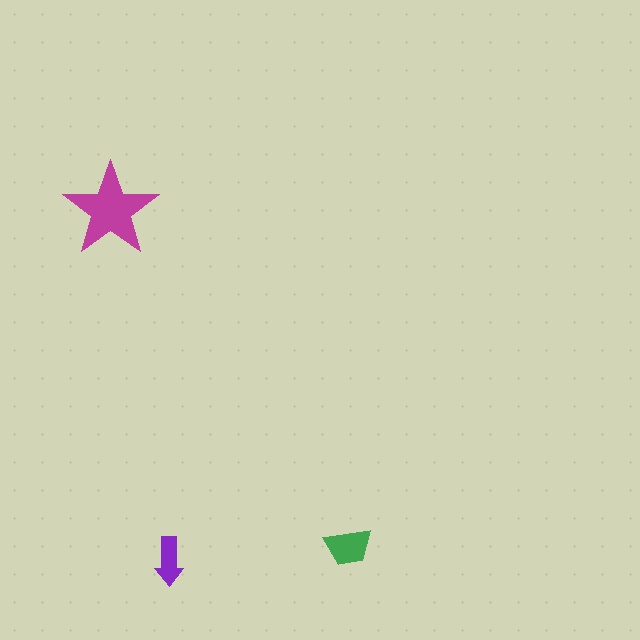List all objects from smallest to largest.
The purple arrow, the green trapezoid, the magenta star.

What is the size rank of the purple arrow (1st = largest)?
3rd.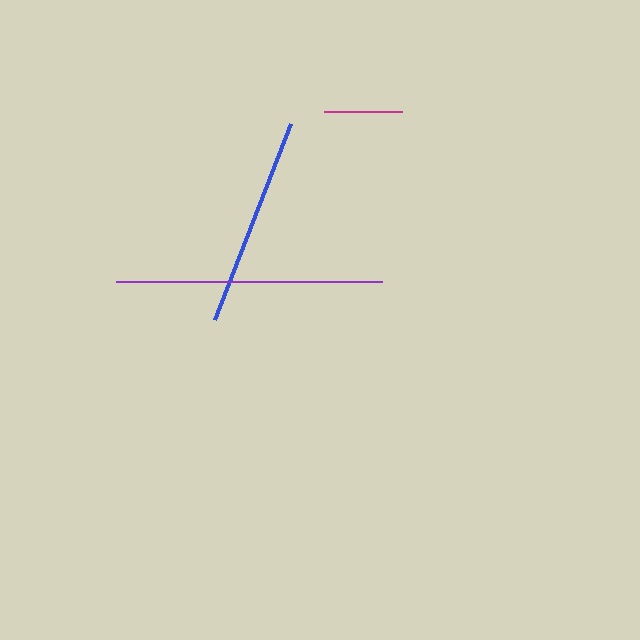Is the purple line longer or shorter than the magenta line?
The purple line is longer than the magenta line.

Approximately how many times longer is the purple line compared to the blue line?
The purple line is approximately 1.3 times the length of the blue line.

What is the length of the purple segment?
The purple segment is approximately 266 pixels long.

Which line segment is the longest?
The purple line is the longest at approximately 266 pixels.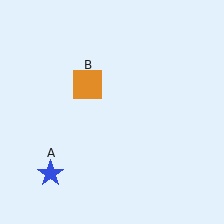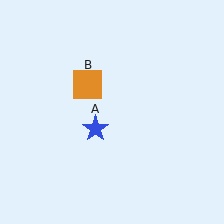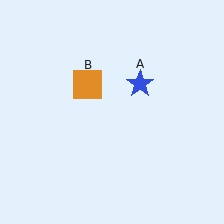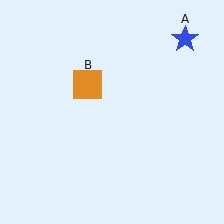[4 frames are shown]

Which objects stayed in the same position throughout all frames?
Orange square (object B) remained stationary.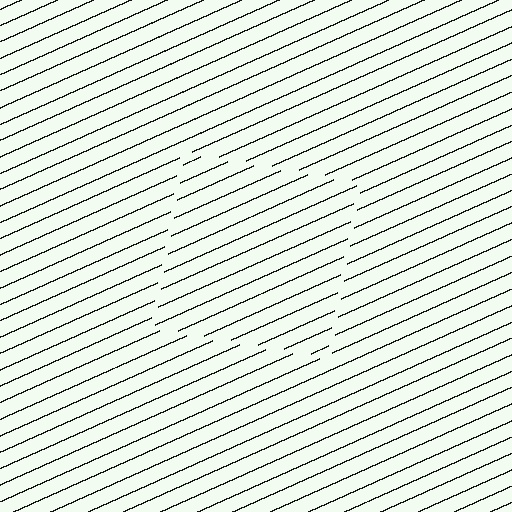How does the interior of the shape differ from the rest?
The interior of the shape contains the same grating, shifted by half a period — the contour is defined by the phase discontinuity where line-ends from the inner and outer gratings abut.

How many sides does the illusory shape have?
4 sides — the line-ends trace a square.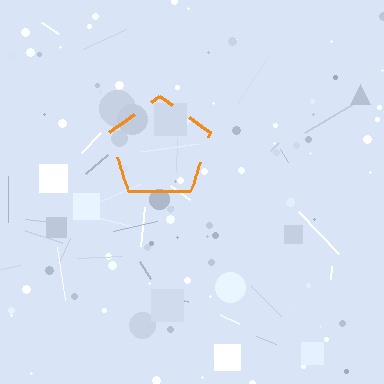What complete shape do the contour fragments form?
The contour fragments form a pentagon.